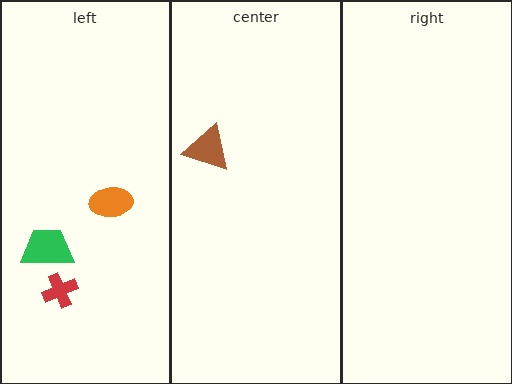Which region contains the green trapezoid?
The left region.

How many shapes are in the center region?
1.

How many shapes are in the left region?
3.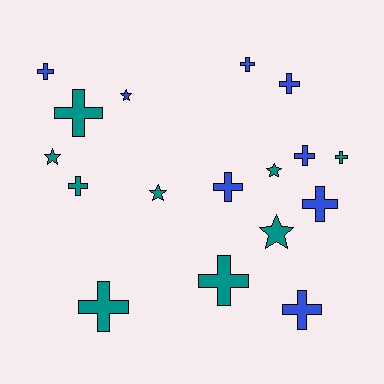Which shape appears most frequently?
Cross, with 12 objects.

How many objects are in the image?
There are 17 objects.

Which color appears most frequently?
Teal, with 9 objects.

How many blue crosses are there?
There are 7 blue crosses.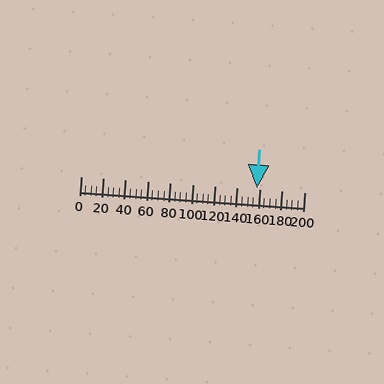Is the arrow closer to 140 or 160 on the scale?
The arrow is closer to 160.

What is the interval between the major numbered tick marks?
The major tick marks are spaced 20 units apart.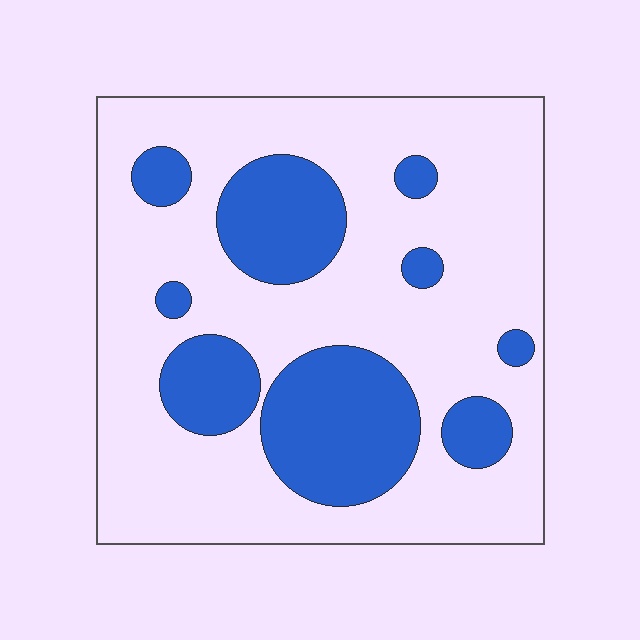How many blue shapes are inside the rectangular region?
9.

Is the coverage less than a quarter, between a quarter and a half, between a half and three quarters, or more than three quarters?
Between a quarter and a half.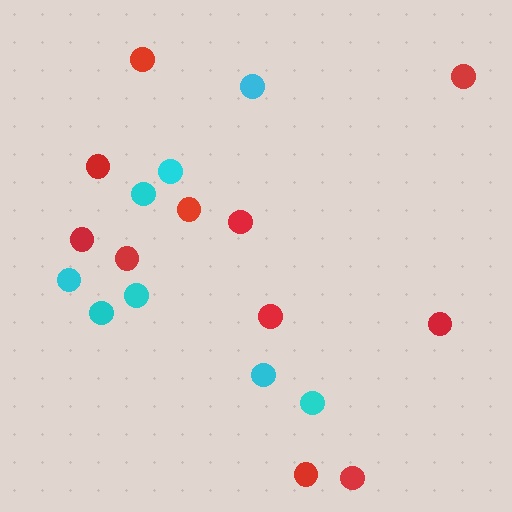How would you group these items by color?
There are 2 groups: one group of red circles (11) and one group of cyan circles (8).